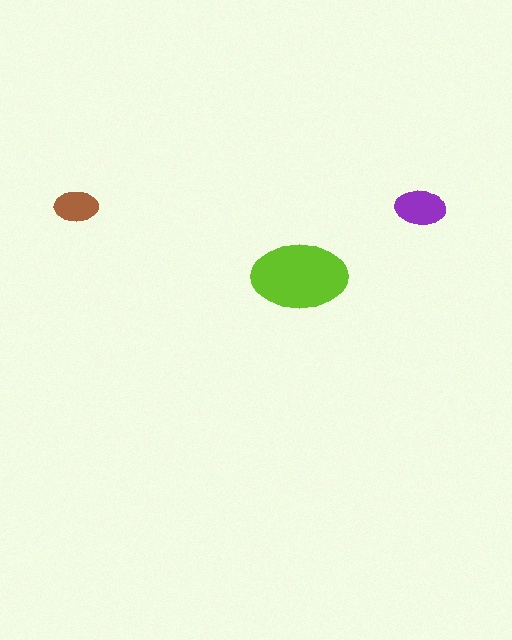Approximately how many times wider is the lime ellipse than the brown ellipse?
About 2 times wider.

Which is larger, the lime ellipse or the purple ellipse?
The lime one.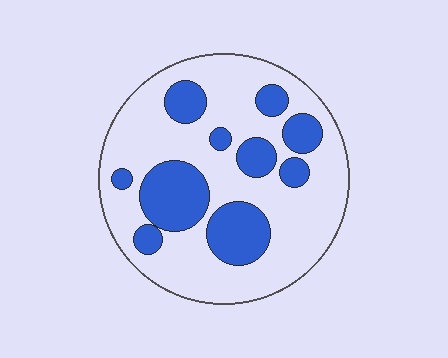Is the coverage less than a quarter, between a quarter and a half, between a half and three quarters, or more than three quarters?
Between a quarter and a half.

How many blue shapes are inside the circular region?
10.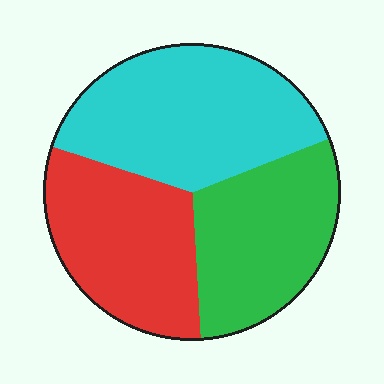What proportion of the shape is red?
Red covers around 30% of the shape.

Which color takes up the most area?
Cyan, at roughly 40%.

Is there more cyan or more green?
Cyan.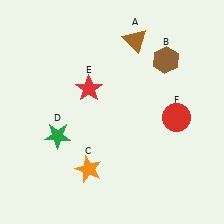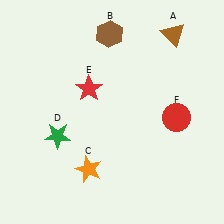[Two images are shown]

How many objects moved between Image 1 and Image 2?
2 objects moved between the two images.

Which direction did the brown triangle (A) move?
The brown triangle (A) moved right.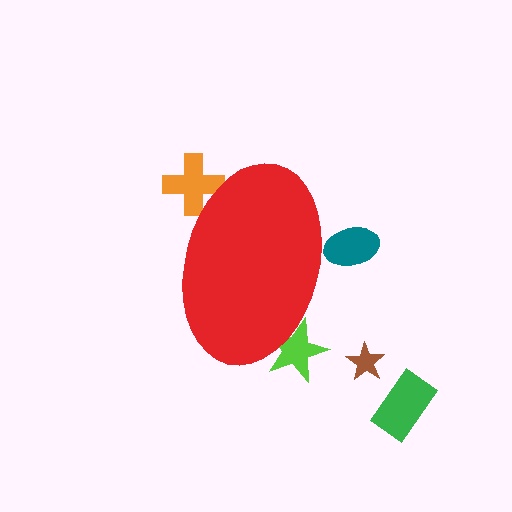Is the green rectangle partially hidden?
No, the green rectangle is fully visible.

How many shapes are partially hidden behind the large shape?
3 shapes are partially hidden.